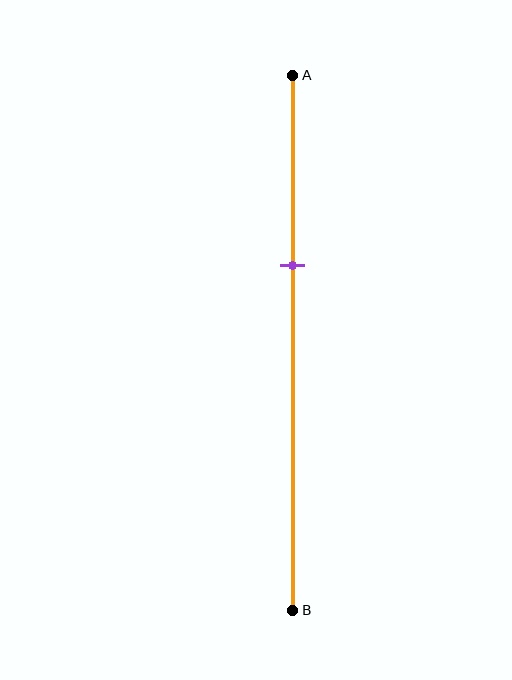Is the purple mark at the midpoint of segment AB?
No, the mark is at about 35% from A, not at the 50% midpoint.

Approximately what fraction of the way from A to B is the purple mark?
The purple mark is approximately 35% of the way from A to B.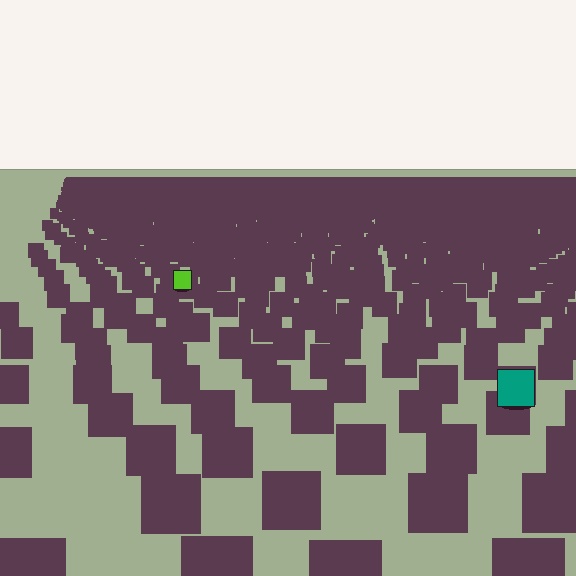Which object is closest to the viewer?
The teal square is closest. The texture marks near it are larger and more spread out.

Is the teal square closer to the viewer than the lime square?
Yes. The teal square is closer — you can tell from the texture gradient: the ground texture is coarser near it.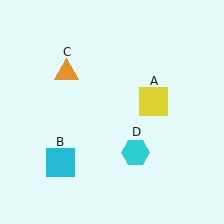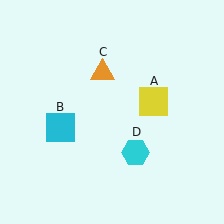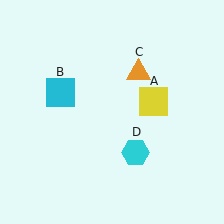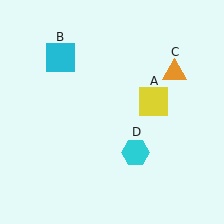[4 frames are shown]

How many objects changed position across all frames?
2 objects changed position: cyan square (object B), orange triangle (object C).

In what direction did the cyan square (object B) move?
The cyan square (object B) moved up.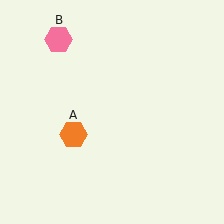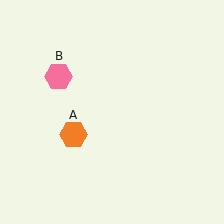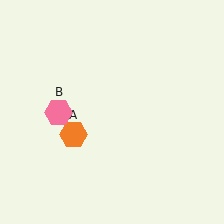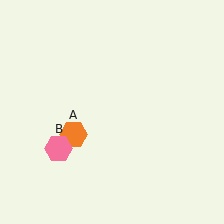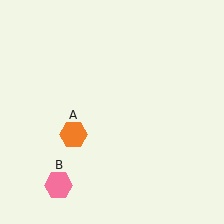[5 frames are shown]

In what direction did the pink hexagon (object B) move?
The pink hexagon (object B) moved down.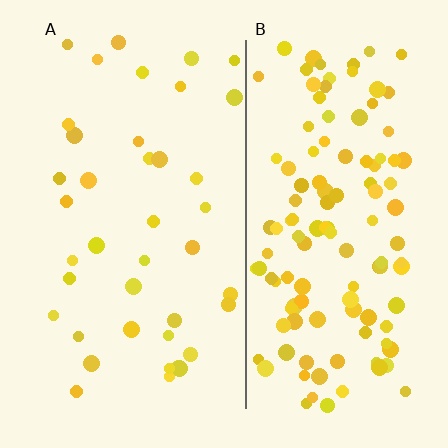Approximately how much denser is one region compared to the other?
Approximately 3.1× — region B over region A.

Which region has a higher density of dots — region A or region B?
B (the right).